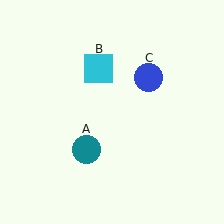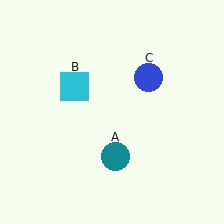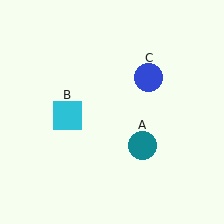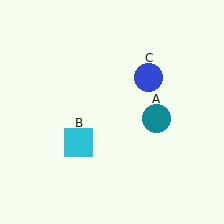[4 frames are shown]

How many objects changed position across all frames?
2 objects changed position: teal circle (object A), cyan square (object B).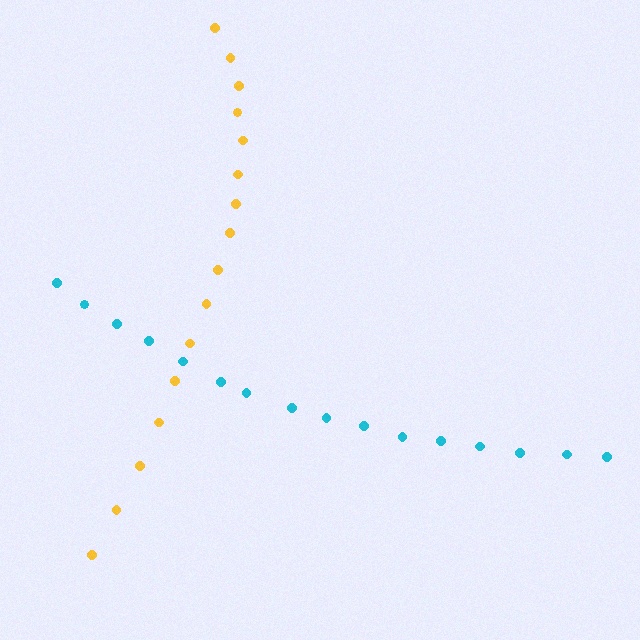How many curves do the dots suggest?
There are 2 distinct paths.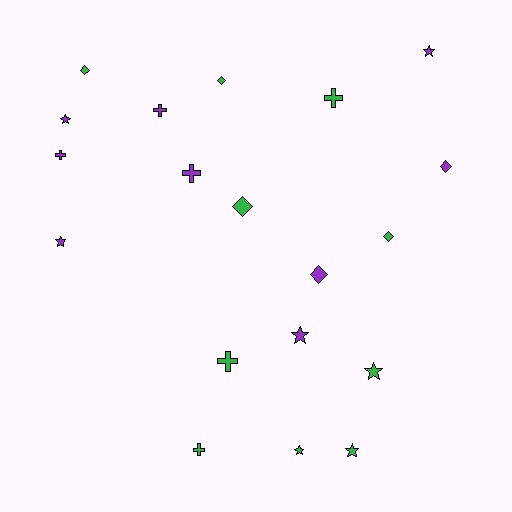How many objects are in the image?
There are 19 objects.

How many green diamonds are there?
There are 4 green diamonds.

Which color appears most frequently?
Green, with 10 objects.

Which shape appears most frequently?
Star, with 7 objects.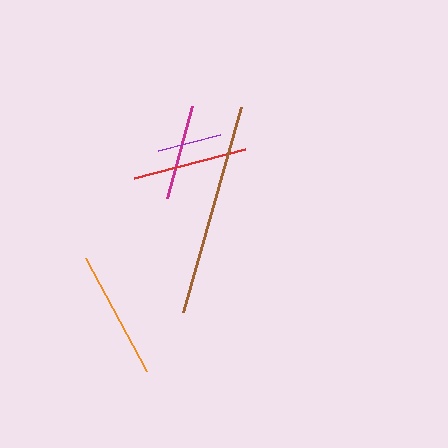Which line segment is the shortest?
The purple line is the shortest at approximately 64 pixels.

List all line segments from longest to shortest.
From longest to shortest: brown, orange, red, magenta, purple.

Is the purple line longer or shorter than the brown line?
The brown line is longer than the purple line.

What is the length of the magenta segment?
The magenta segment is approximately 96 pixels long.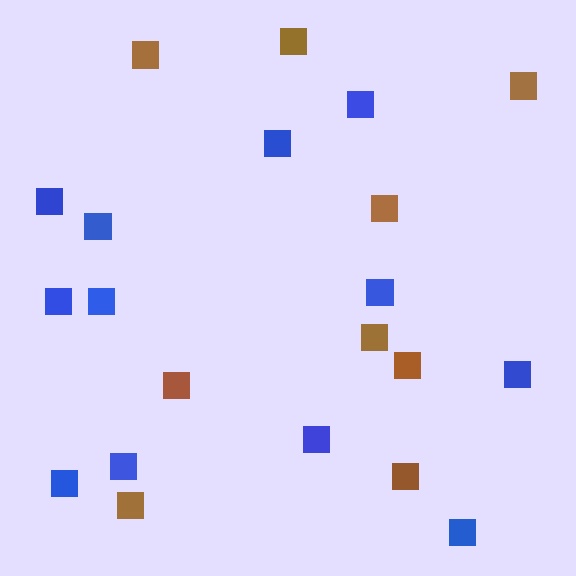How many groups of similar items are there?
There are 2 groups: one group of blue squares (12) and one group of brown squares (9).